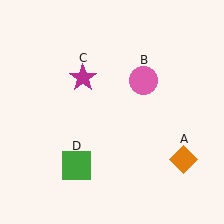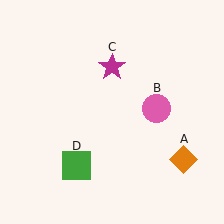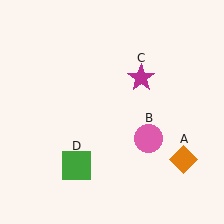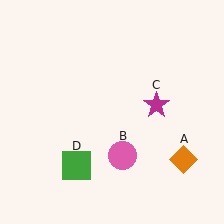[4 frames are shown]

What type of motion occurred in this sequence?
The pink circle (object B), magenta star (object C) rotated clockwise around the center of the scene.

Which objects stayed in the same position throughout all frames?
Orange diamond (object A) and green square (object D) remained stationary.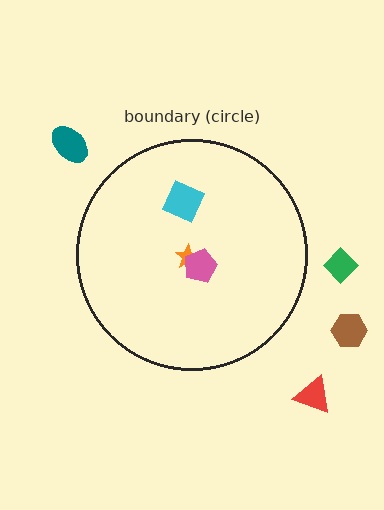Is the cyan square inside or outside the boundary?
Inside.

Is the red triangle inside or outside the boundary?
Outside.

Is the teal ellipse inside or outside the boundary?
Outside.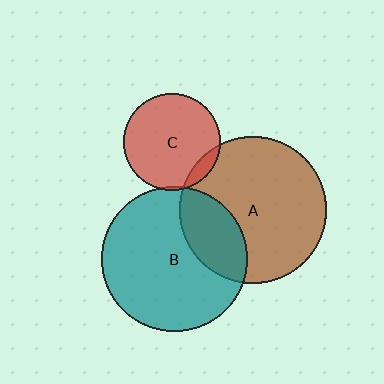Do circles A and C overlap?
Yes.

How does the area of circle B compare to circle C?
Approximately 2.3 times.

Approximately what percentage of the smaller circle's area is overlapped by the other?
Approximately 10%.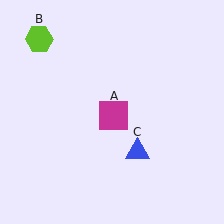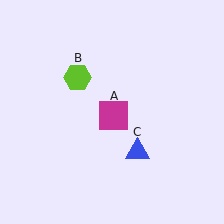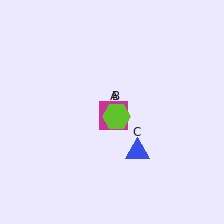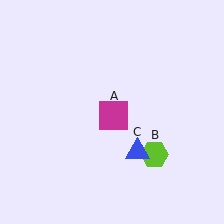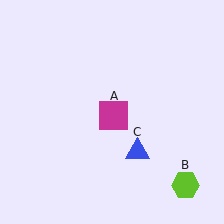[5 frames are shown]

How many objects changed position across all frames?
1 object changed position: lime hexagon (object B).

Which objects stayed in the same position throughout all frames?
Magenta square (object A) and blue triangle (object C) remained stationary.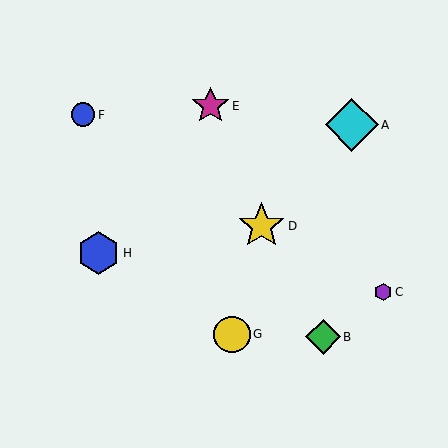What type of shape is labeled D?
Shape D is a yellow star.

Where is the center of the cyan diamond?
The center of the cyan diamond is at (352, 125).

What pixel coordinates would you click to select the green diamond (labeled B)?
Click at (323, 337) to select the green diamond B.